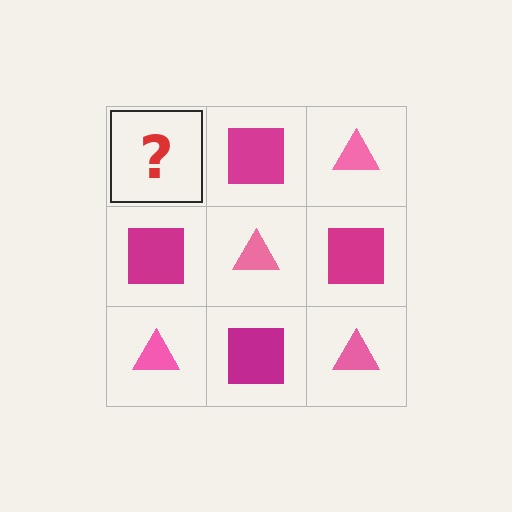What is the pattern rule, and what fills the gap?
The rule is that it alternates pink triangle and magenta square in a checkerboard pattern. The gap should be filled with a pink triangle.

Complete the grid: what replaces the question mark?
The question mark should be replaced with a pink triangle.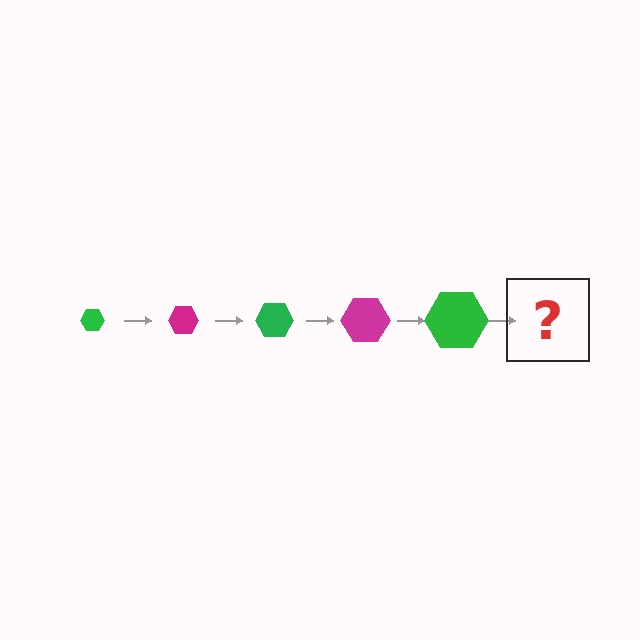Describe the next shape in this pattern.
It should be a magenta hexagon, larger than the previous one.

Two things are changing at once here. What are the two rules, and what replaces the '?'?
The two rules are that the hexagon grows larger each step and the color cycles through green and magenta. The '?' should be a magenta hexagon, larger than the previous one.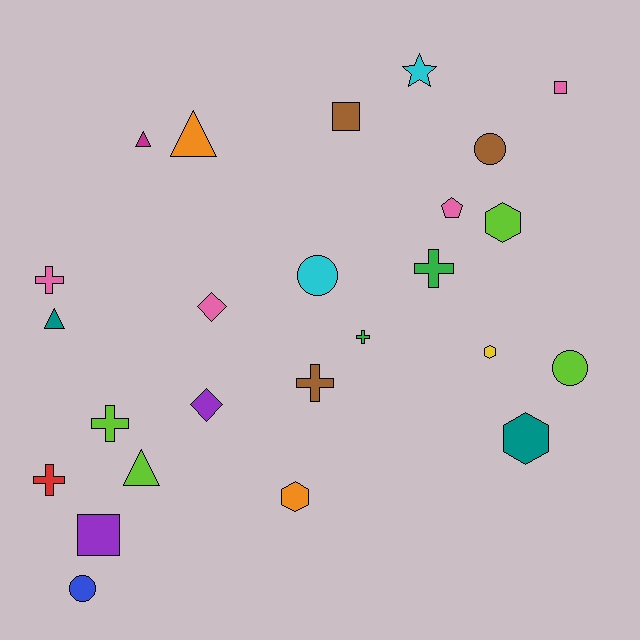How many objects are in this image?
There are 25 objects.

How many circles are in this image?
There are 4 circles.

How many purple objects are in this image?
There are 2 purple objects.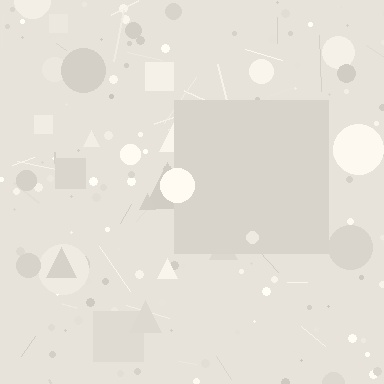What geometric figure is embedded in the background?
A square is embedded in the background.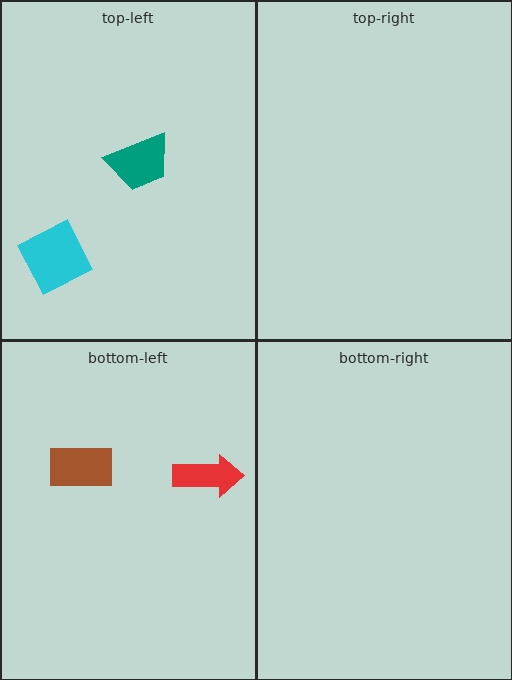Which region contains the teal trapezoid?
The top-left region.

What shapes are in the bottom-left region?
The red arrow, the brown rectangle.